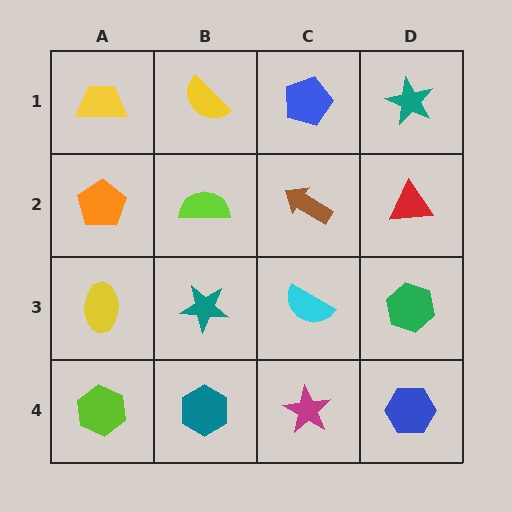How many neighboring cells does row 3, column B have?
4.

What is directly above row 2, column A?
A yellow trapezoid.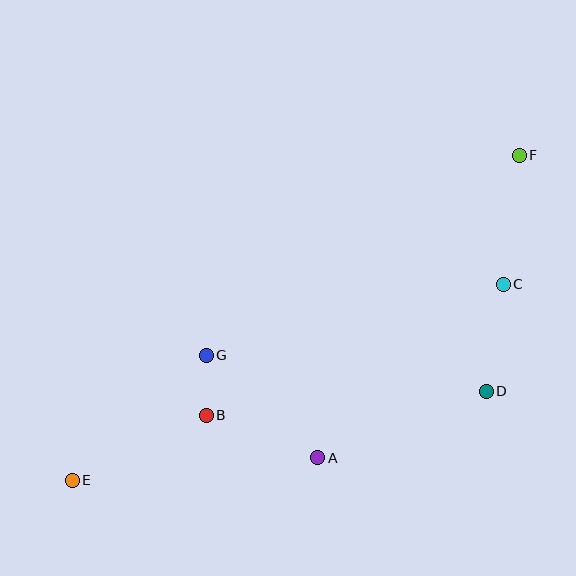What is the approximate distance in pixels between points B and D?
The distance between B and D is approximately 281 pixels.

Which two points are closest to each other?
Points B and G are closest to each other.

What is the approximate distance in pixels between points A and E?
The distance between A and E is approximately 247 pixels.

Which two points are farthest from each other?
Points E and F are farthest from each other.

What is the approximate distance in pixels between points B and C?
The distance between B and C is approximately 325 pixels.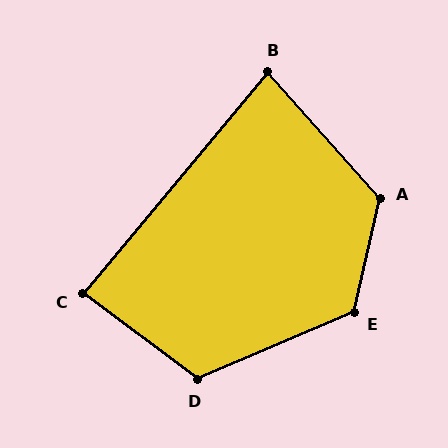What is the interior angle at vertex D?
Approximately 120 degrees (obtuse).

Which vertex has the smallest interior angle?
B, at approximately 82 degrees.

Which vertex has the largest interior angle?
A, at approximately 126 degrees.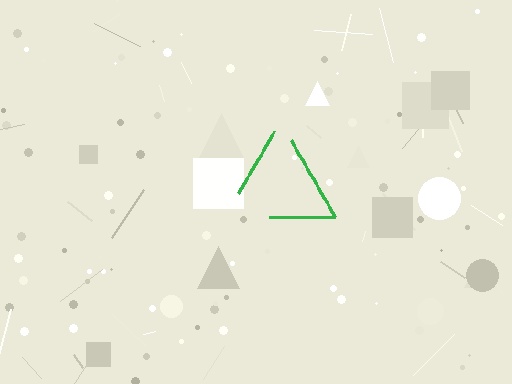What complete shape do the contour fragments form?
The contour fragments form a triangle.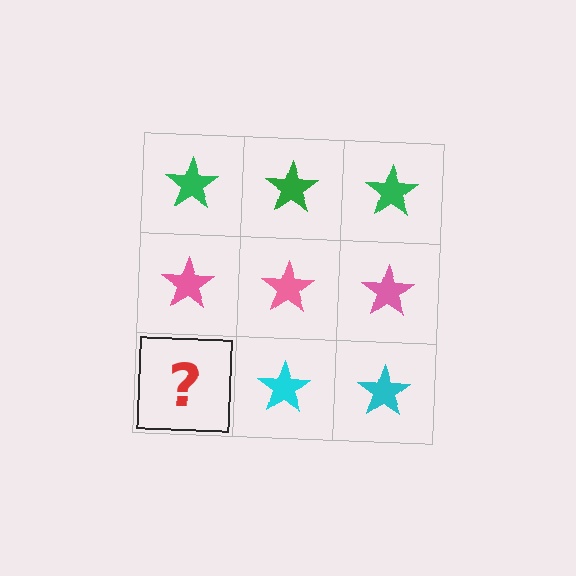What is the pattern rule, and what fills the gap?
The rule is that each row has a consistent color. The gap should be filled with a cyan star.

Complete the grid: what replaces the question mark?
The question mark should be replaced with a cyan star.